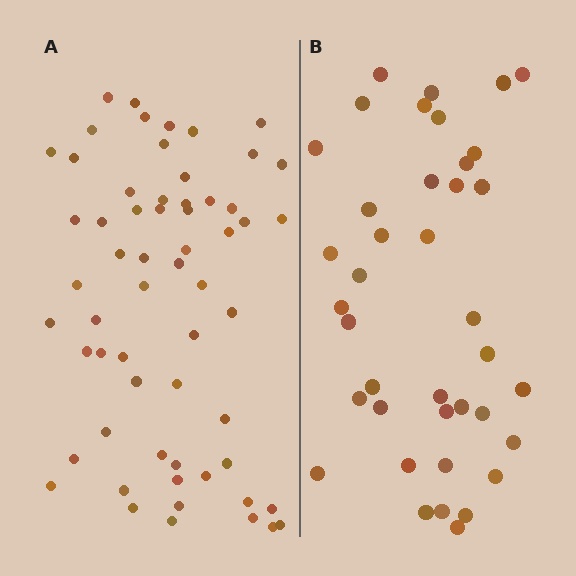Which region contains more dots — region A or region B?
Region A (the left region) has more dots.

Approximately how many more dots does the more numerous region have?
Region A has approximately 20 more dots than region B.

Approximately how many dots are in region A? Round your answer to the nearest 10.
About 60 dots.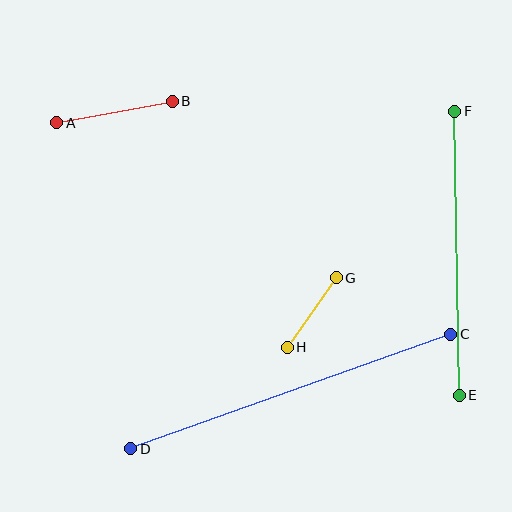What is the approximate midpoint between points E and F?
The midpoint is at approximately (457, 253) pixels.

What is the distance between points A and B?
The distance is approximately 118 pixels.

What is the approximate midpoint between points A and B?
The midpoint is at approximately (115, 112) pixels.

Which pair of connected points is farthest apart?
Points C and D are farthest apart.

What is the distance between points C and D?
The distance is approximately 340 pixels.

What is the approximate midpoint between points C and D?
The midpoint is at approximately (291, 392) pixels.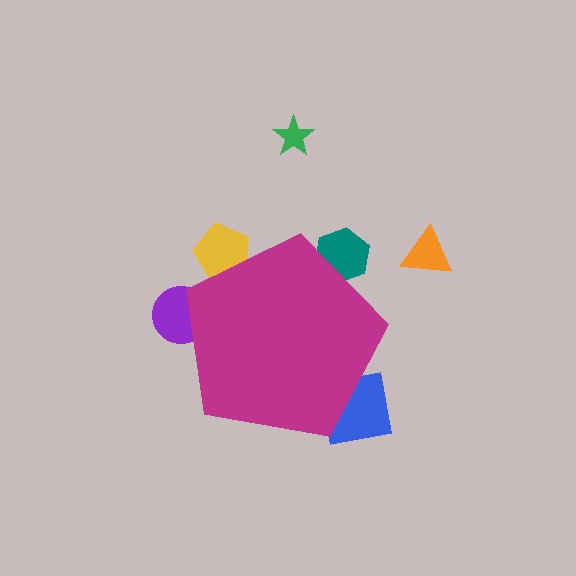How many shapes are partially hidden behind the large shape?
4 shapes are partially hidden.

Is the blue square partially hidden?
Yes, the blue square is partially hidden behind the magenta pentagon.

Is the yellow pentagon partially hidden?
Yes, the yellow pentagon is partially hidden behind the magenta pentagon.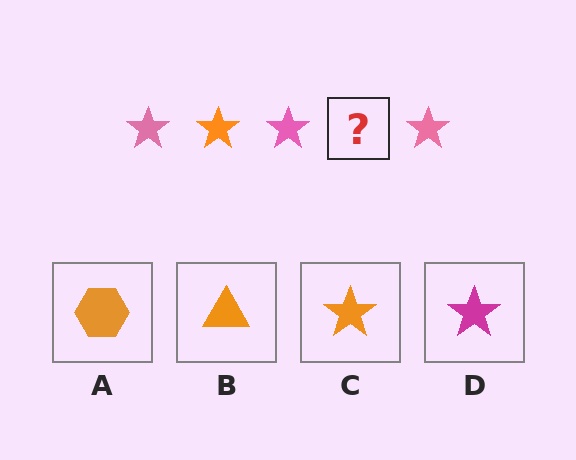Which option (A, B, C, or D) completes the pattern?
C.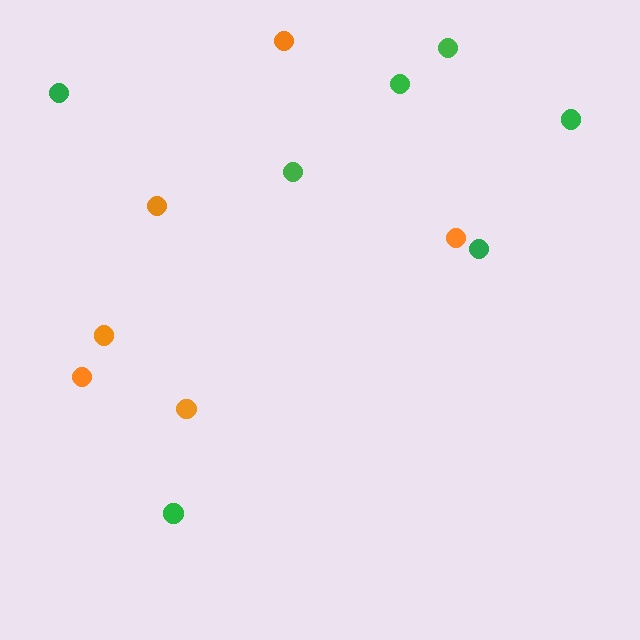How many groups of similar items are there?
There are 2 groups: one group of orange circles (6) and one group of green circles (7).